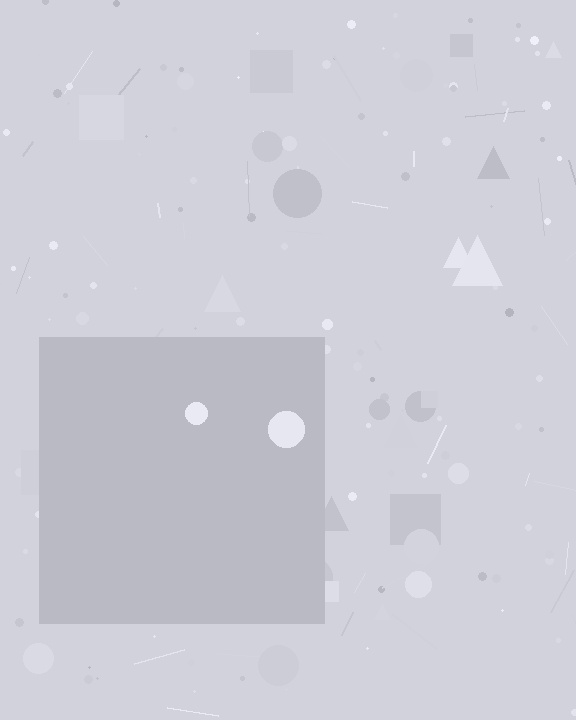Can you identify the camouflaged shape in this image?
The camouflaged shape is a square.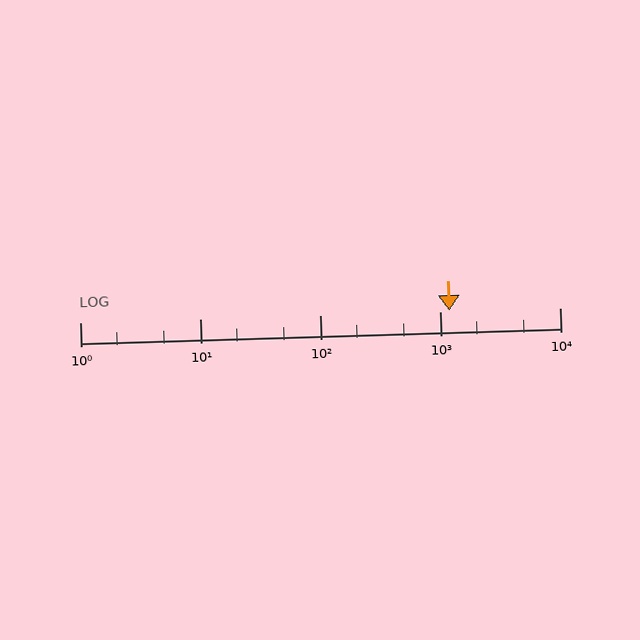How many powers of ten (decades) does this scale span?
The scale spans 4 decades, from 1 to 10000.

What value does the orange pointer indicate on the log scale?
The pointer indicates approximately 1200.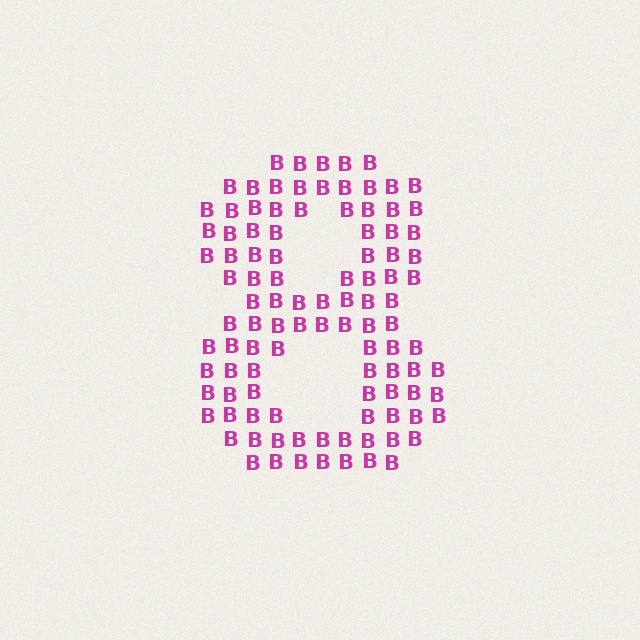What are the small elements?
The small elements are letter B's.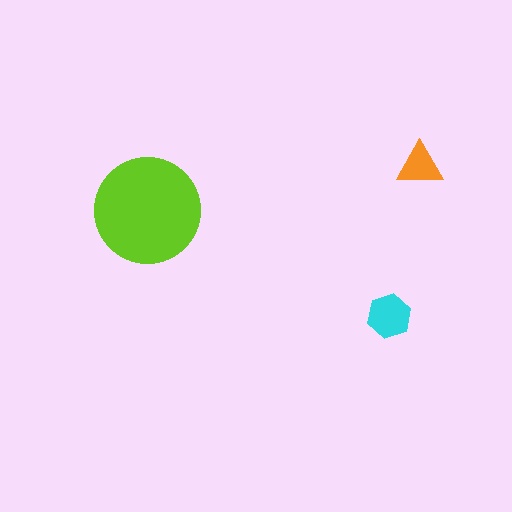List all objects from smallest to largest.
The orange triangle, the cyan hexagon, the lime circle.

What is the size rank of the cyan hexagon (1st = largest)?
2nd.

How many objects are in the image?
There are 3 objects in the image.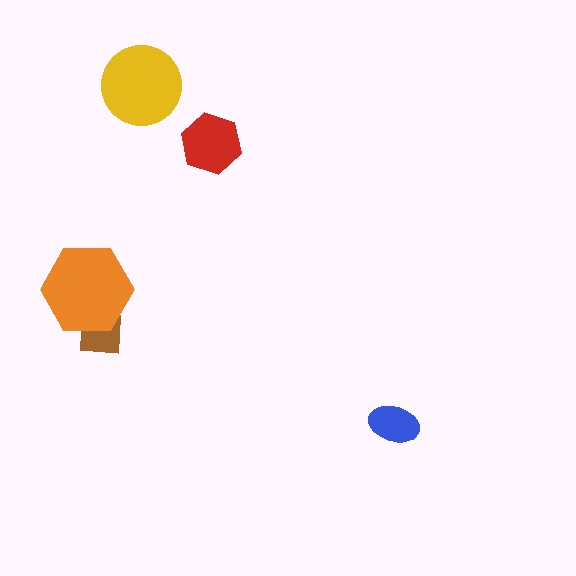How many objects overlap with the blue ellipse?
0 objects overlap with the blue ellipse.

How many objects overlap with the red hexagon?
0 objects overlap with the red hexagon.